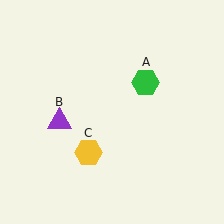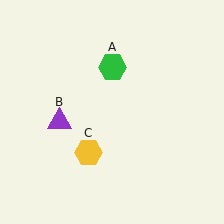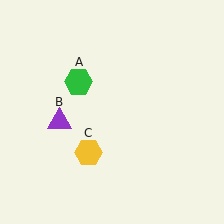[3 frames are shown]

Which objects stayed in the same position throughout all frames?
Purple triangle (object B) and yellow hexagon (object C) remained stationary.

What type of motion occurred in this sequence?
The green hexagon (object A) rotated counterclockwise around the center of the scene.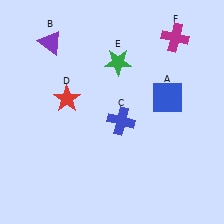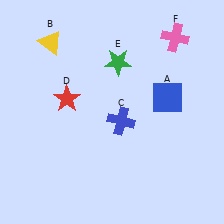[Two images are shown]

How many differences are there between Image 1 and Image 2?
There are 2 differences between the two images.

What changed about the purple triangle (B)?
In Image 1, B is purple. In Image 2, it changed to yellow.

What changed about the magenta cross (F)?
In Image 1, F is magenta. In Image 2, it changed to pink.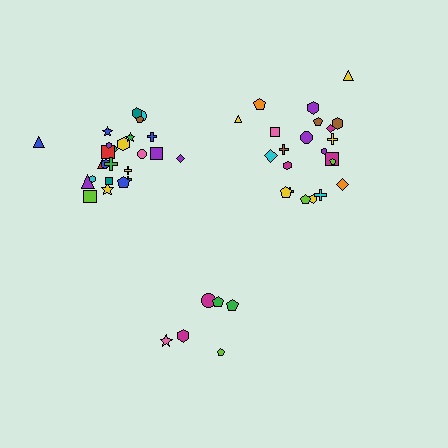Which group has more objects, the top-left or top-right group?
The top-left group.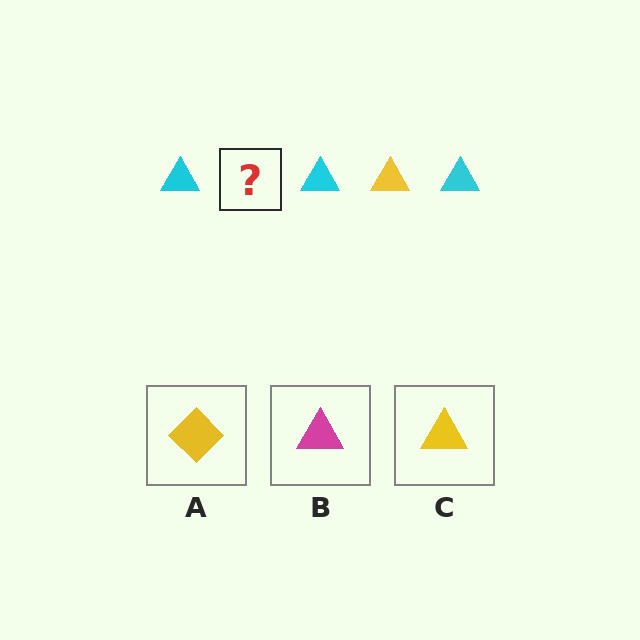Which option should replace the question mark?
Option C.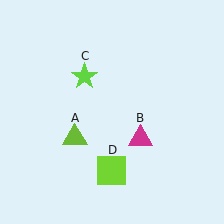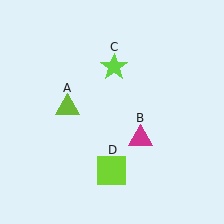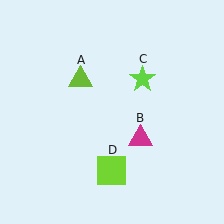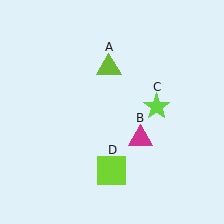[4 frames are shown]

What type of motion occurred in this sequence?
The lime triangle (object A), lime star (object C) rotated clockwise around the center of the scene.